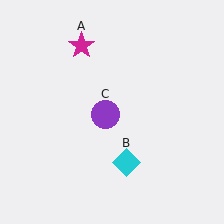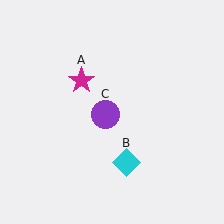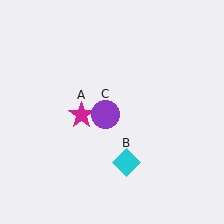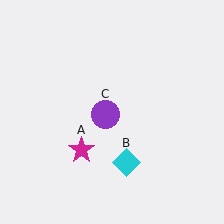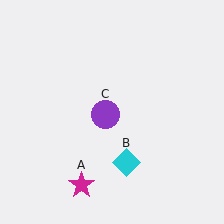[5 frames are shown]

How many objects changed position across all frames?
1 object changed position: magenta star (object A).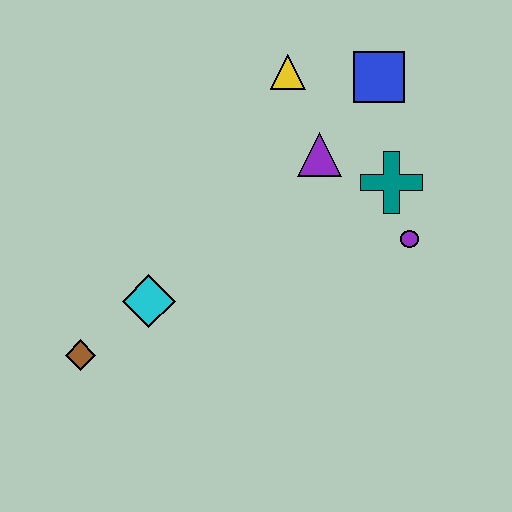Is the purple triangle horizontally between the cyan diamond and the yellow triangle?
No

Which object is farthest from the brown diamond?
The blue square is farthest from the brown diamond.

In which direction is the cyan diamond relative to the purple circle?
The cyan diamond is to the left of the purple circle.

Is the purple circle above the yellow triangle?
No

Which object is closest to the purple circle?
The teal cross is closest to the purple circle.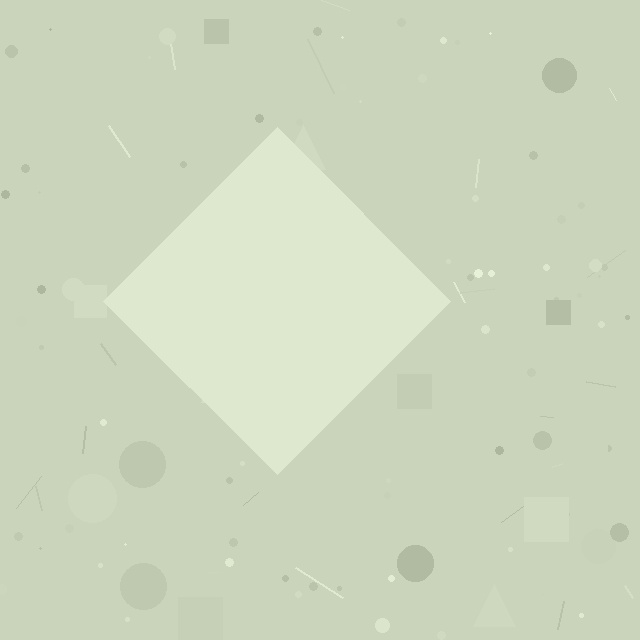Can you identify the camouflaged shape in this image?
The camouflaged shape is a diamond.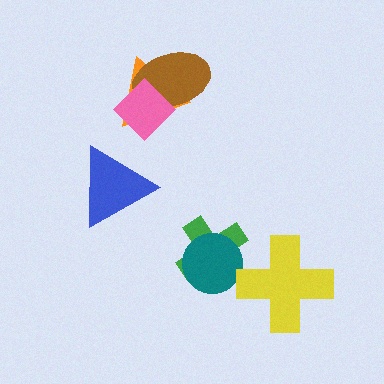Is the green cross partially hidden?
Yes, it is partially covered by another shape.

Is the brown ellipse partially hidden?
Yes, it is partially covered by another shape.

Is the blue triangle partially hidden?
No, no other shape covers it.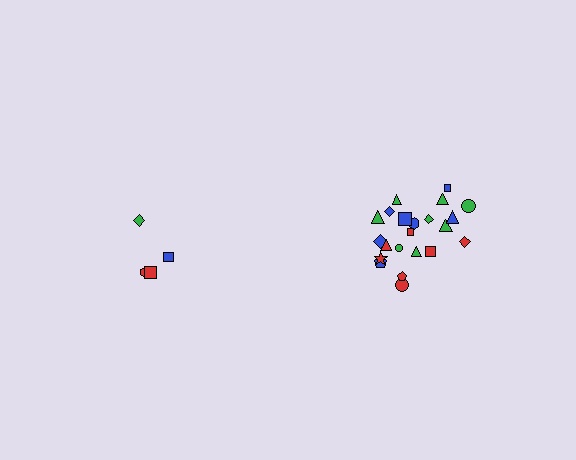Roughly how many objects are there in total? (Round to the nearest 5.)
Roughly 25 objects in total.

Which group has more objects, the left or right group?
The right group.